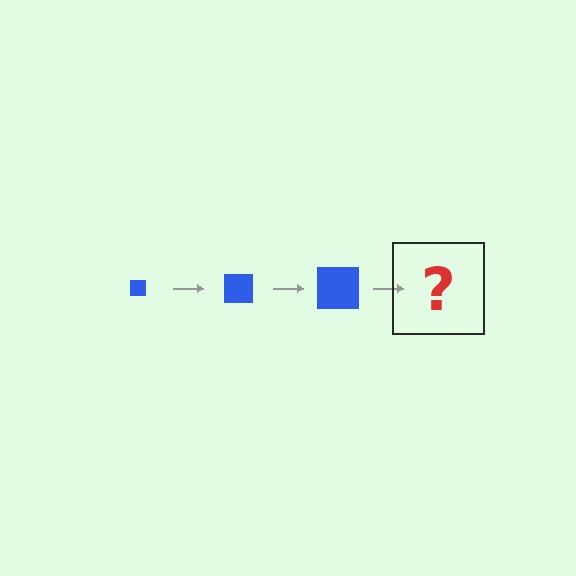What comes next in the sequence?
The next element should be a blue square, larger than the previous one.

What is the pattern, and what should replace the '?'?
The pattern is that the square gets progressively larger each step. The '?' should be a blue square, larger than the previous one.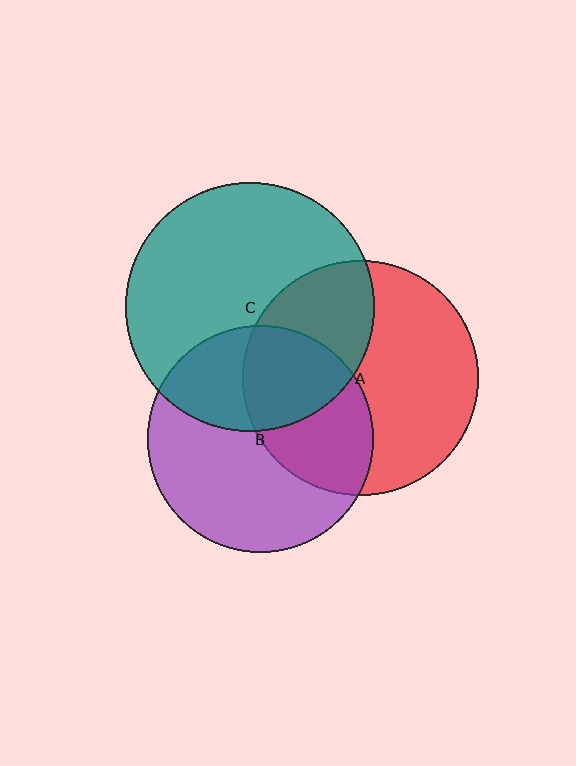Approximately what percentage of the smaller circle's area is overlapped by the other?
Approximately 40%.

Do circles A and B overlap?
Yes.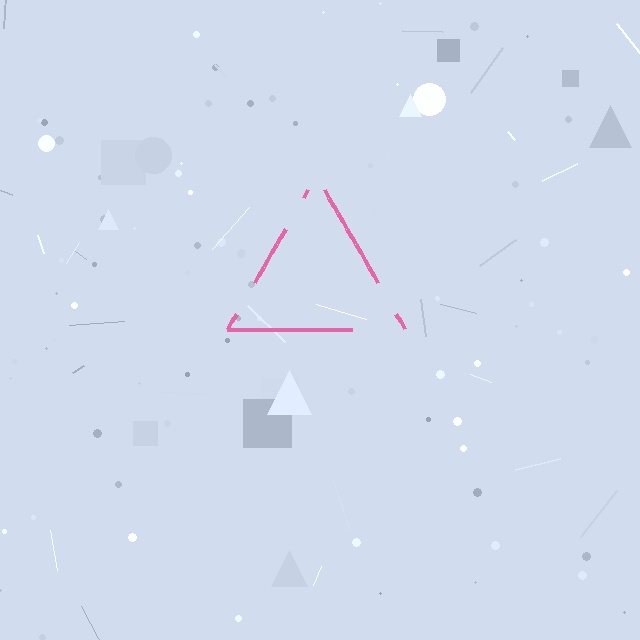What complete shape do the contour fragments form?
The contour fragments form a triangle.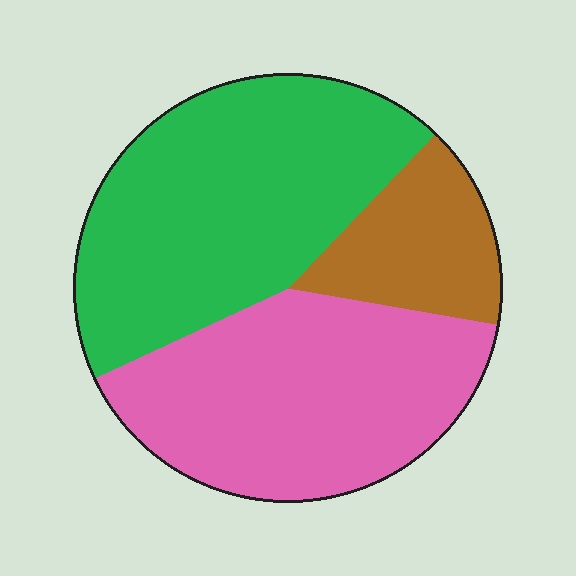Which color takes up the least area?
Brown, at roughly 15%.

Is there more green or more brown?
Green.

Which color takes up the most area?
Green, at roughly 45%.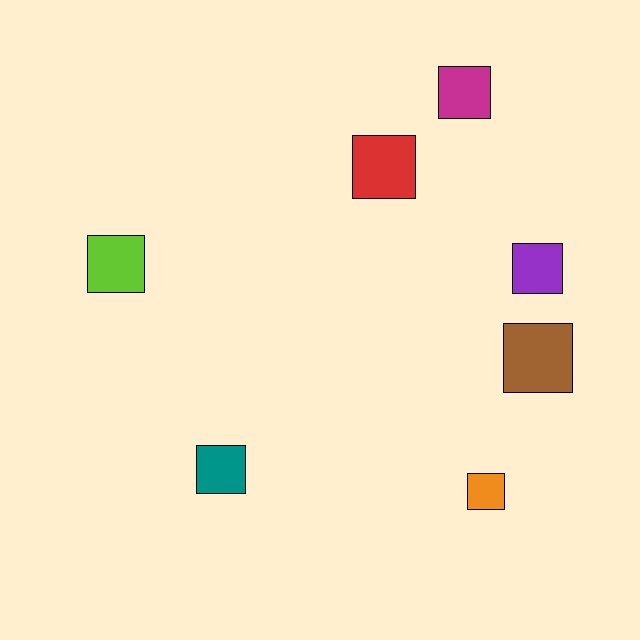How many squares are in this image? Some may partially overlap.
There are 7 squares.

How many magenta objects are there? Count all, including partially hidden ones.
There is 1 magenta object.